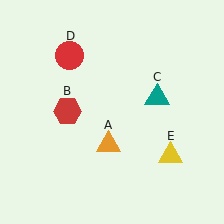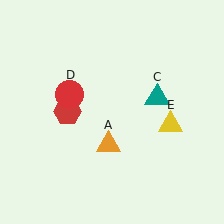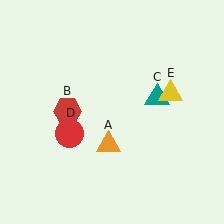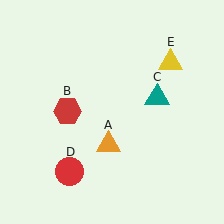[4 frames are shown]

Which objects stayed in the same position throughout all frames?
Orange triangle (object A) and red hexagon (object B) and teal triangle (object C) remained stationary.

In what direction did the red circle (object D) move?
The red circle (object D) moved down.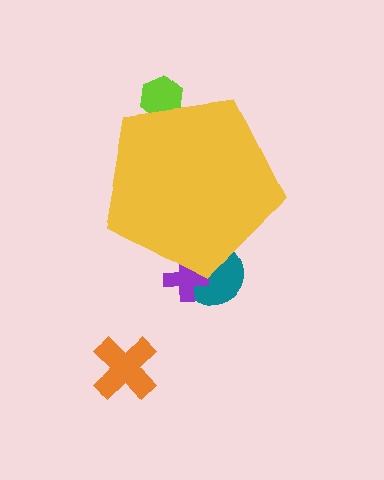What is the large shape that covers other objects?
A yellow pentagon.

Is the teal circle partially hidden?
Yes, the teal circle is partially hidden behind the yellow pentagon.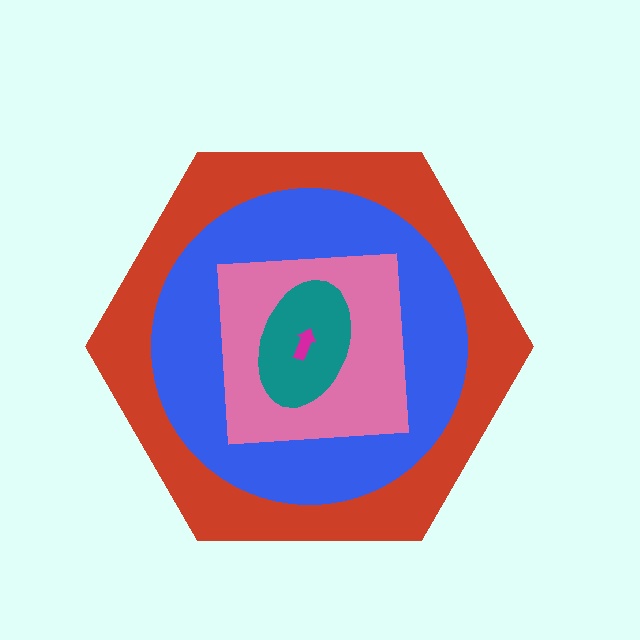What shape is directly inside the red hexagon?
The blue circle.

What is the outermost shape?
The red hexagon.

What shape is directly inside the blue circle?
The pink square.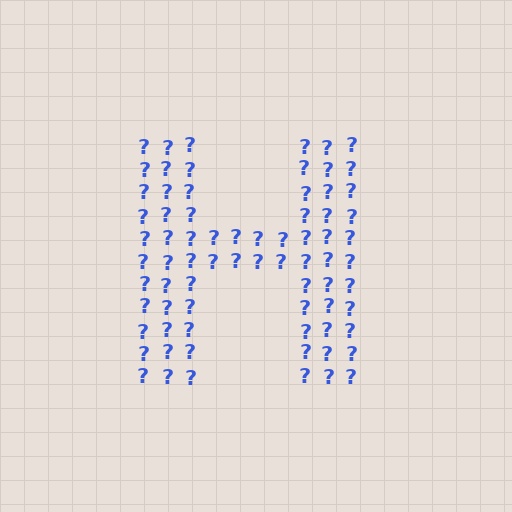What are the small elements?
The small elements are question marks.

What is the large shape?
The large shape is the letter H.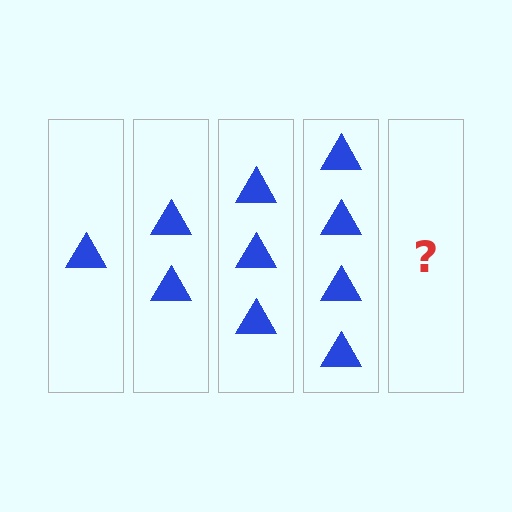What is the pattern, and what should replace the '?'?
The pattern is that each step adds one more triangle. The '?' should be 5 triangles.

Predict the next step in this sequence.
The next step is 5 triangles.